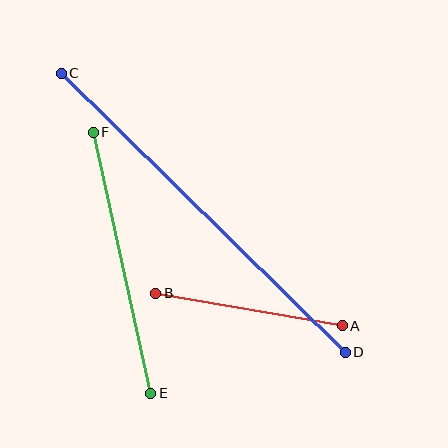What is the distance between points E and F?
The distance is approximately 267 pixels.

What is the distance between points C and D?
The distance is approximately 398 pixels.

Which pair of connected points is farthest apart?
Points C and D are farthest apart.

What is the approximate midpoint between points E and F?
The midpoint is at approximately (122, 263) pixels.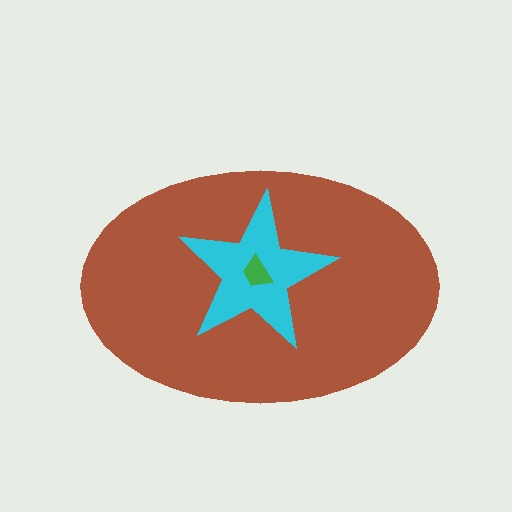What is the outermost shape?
The brown ellipse.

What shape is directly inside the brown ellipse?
The cyan star.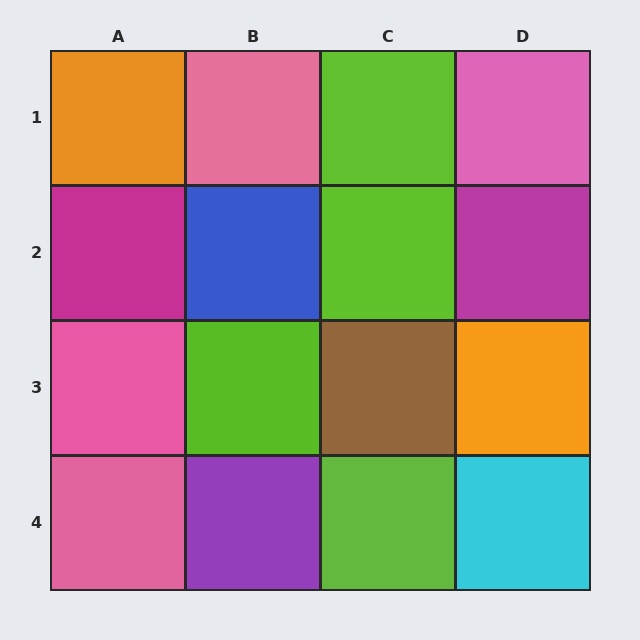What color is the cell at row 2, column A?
Magenta.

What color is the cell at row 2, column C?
Lime.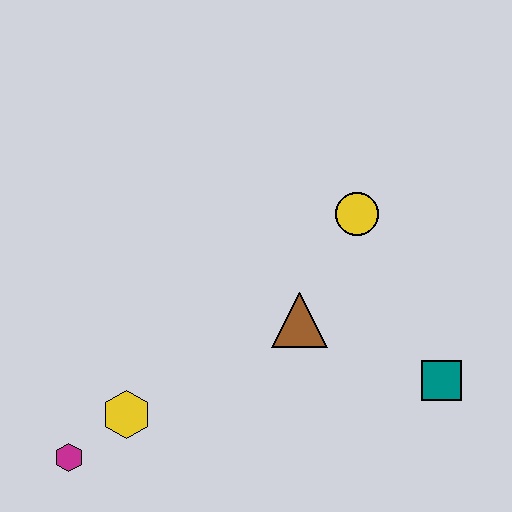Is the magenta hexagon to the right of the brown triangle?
No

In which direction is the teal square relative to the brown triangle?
The teal square is to the right of the brown triangle.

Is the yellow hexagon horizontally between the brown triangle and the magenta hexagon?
Yes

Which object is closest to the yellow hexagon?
The magenta hexagon is closest to the yellow hexagon.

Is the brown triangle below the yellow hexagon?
No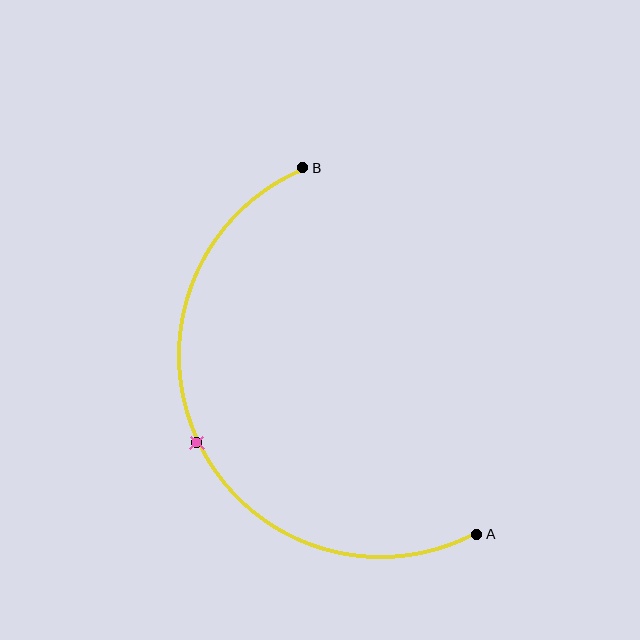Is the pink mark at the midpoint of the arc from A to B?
Yes. The pink mark lies on the arc at equal arc-length from both A and B — it is the arc midpoint.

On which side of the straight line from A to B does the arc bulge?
The arc bulges to the left of the straight line connecting A and B.